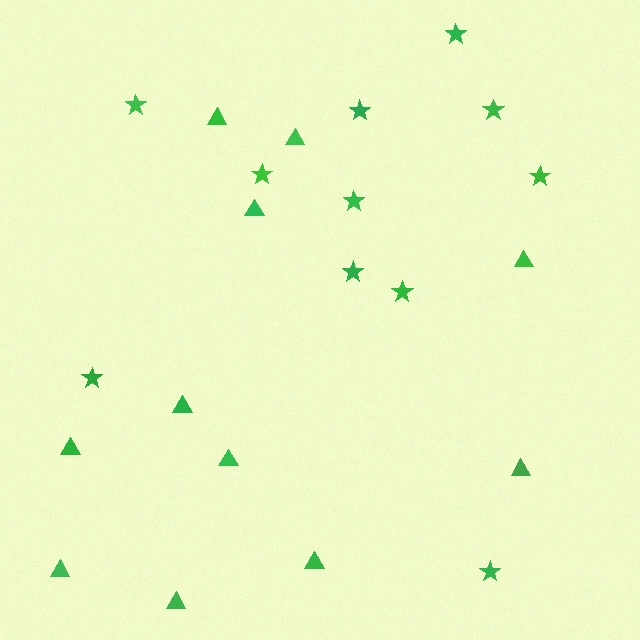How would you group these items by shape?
There are 2 groups: one group of triangles (11) and one group of stars (11).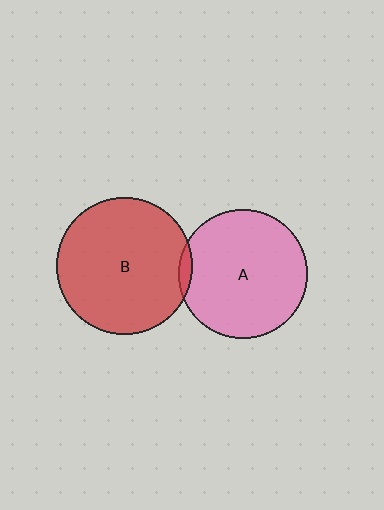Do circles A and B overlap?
Yes.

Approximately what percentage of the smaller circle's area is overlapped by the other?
Approximately 5%.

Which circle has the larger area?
Circle B (red).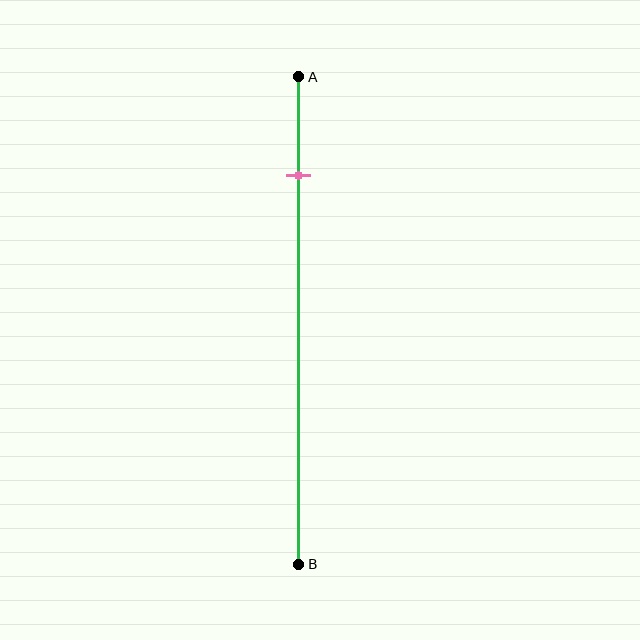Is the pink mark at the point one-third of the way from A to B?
No, the mark is at about 20% from A, not at the 33% one-third point.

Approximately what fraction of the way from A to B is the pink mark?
The pink mark is approximately 20% of the way from A to B.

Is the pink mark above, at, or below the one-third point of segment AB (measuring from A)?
The pink mark is above the one-third point of segment AB.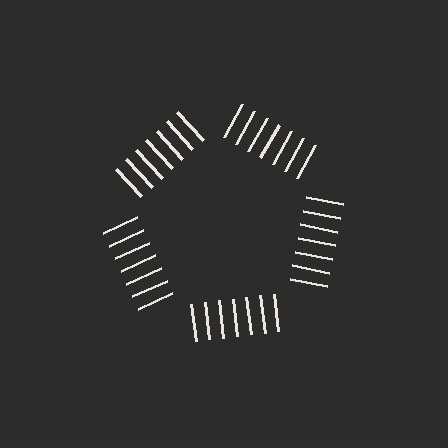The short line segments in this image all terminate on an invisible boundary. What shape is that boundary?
An illusory pentagon — the line segments terminate on its edges but no continuous stroke is drawn.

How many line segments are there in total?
35 — 7 along each of the 5 edges.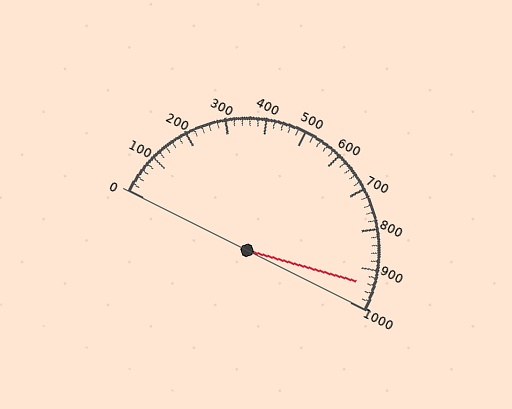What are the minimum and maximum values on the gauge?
The gauge ranges from 0 to 1000.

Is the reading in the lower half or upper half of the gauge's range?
The reading is in the upper half of the range (0 to 1000).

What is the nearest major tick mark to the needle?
The nearest major tick mark is 900.